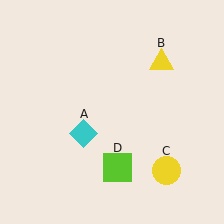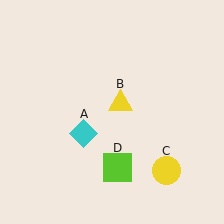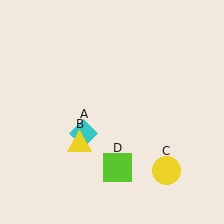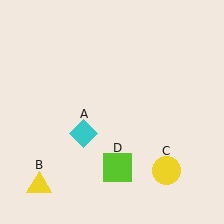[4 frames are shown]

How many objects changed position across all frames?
1 object changed position: yellow triangle (object B).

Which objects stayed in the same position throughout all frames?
Cyan diamond (object A) and yellow circle (object C) and lime square (object D) remained stationary.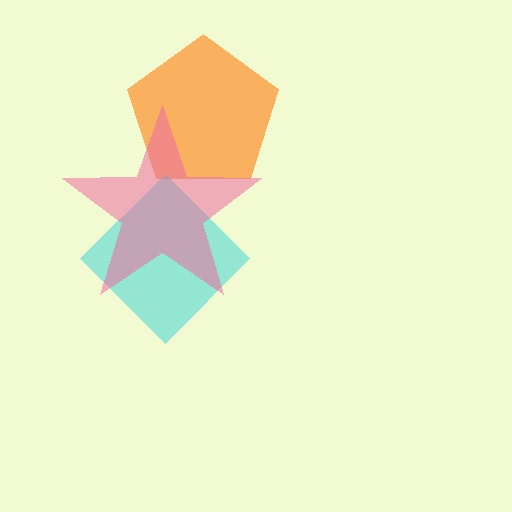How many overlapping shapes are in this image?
There are 3 overlapping shapes in the image.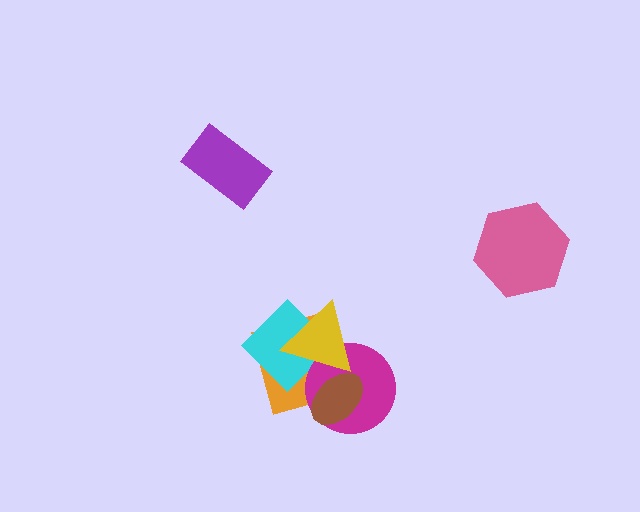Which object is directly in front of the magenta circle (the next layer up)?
The yellow triangle is directly in front of the magenta circle.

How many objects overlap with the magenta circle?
4 objects overlap with the magenta circle.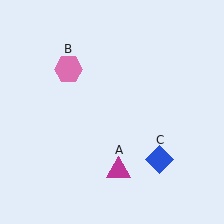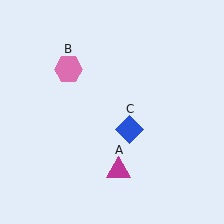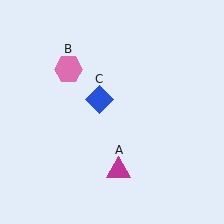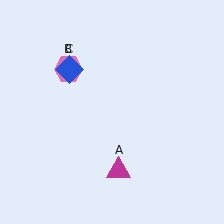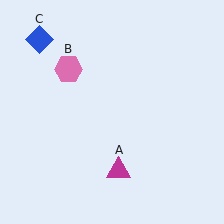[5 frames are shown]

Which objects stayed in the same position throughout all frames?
Magenta triangle (object A) and pink hexagon (object B) remained stationary.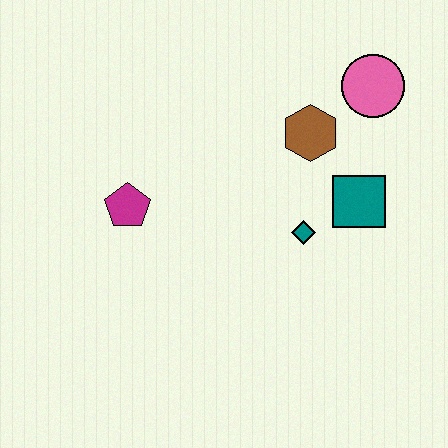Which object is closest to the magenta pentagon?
The teal diamond is closest to the magenta pentagon.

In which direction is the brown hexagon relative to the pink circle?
The brown hexagon is to the left of the pink circle.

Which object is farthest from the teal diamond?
The magenta pentagon is farthest from the teal diamond.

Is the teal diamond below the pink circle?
Yes